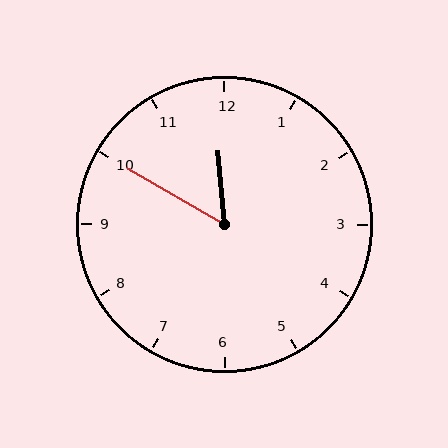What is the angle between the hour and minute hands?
Approximately 55 degrees.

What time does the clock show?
11:50.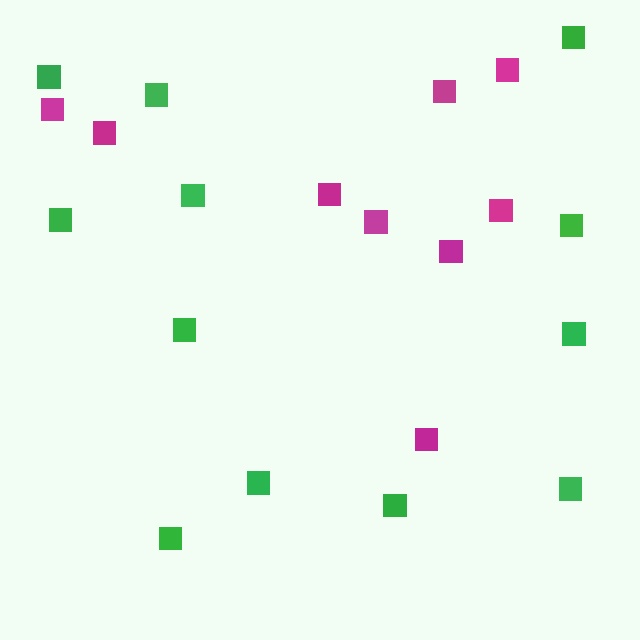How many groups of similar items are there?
There are 2 groups: one group of green squares (12) and one group of magenta squares (9).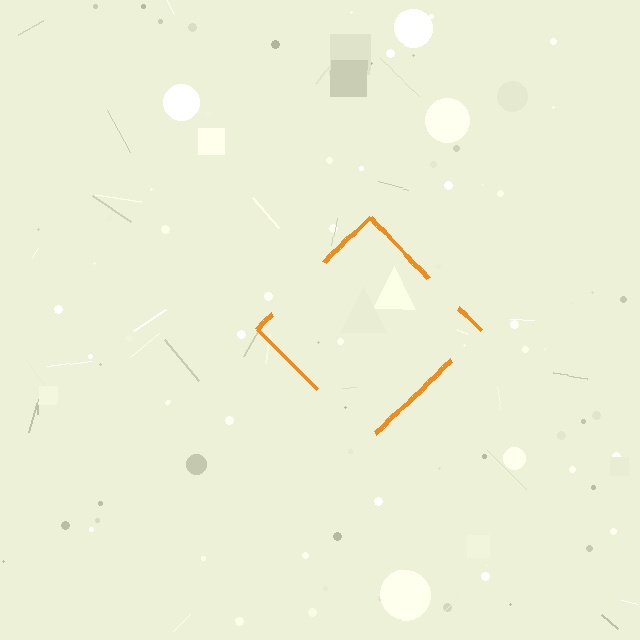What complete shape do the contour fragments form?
The contour fragments form a diamond.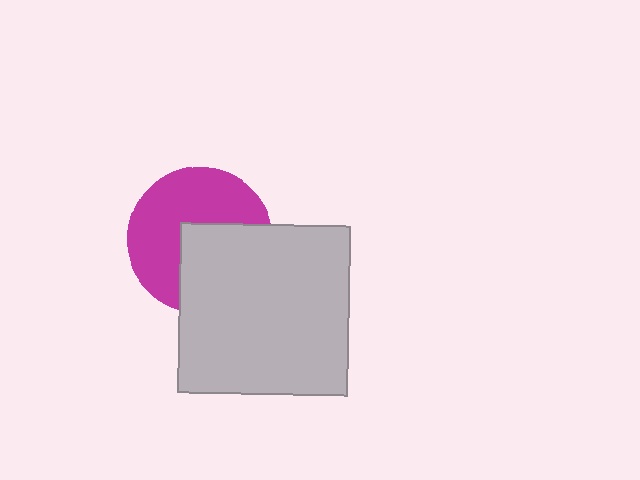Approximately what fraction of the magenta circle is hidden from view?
Roughly 43% of the magenta circle is hidden behind the light gray square.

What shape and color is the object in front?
The object in front is a light gray square.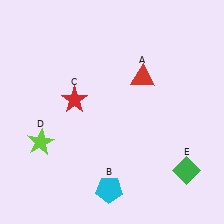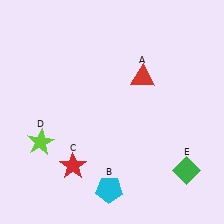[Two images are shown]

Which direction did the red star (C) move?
The red star (C) moved down.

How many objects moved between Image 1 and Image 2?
1 object moved between the two images.